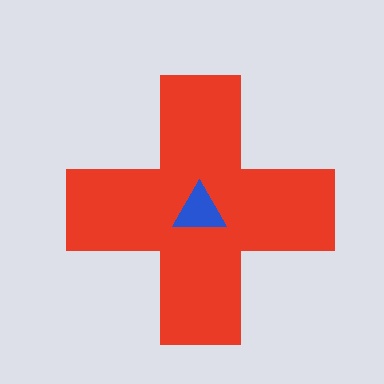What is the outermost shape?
The red cross.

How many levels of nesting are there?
2.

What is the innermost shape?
The blue triangle.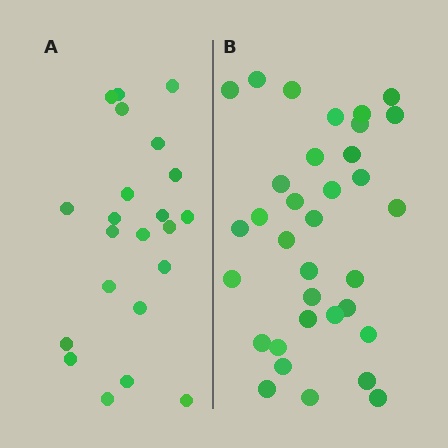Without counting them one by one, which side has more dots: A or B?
Region B (the right region) has more dots.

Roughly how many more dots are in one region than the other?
Region B has roughly 12 or so more dots than region A.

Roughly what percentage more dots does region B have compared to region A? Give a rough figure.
About 55% more.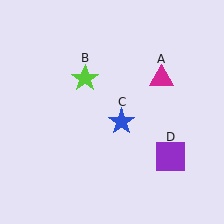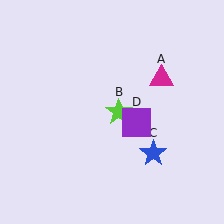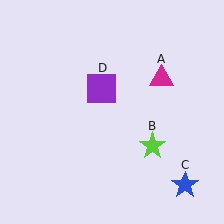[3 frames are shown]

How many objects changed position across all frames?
3 objects changed position: lime star (object B), blue star (object C), purple square (object D).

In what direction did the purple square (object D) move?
The purple square (object D) moved up and to the left.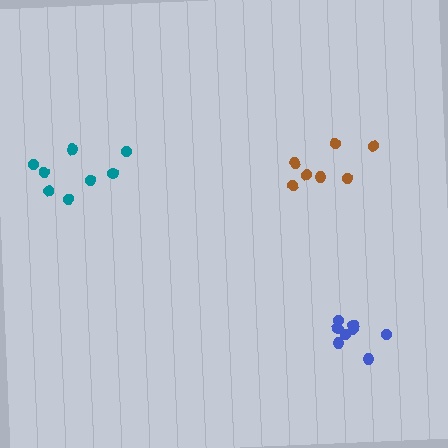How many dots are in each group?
Group 1: 7 dots, Group 2: 8 dots, Group 3: 8 dots (23 total).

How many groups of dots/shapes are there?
There are 3 groups.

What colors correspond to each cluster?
The clusters are colored: brown, blue, teal.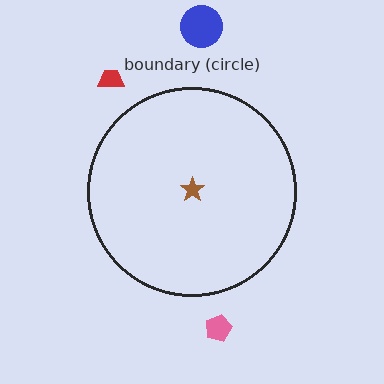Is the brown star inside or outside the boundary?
Inside.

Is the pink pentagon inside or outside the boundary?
Outside.